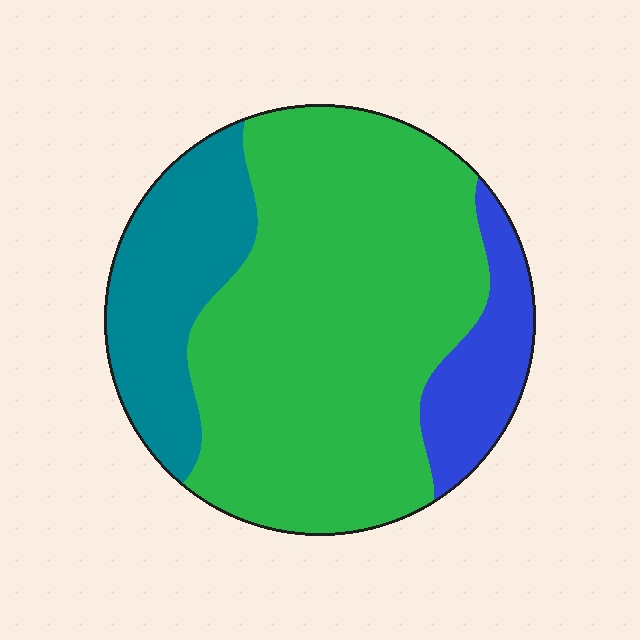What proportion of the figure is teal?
Teal takes up about one fifth (1/5) of the figure.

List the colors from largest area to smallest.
From largest to smallest: green, teal, blue.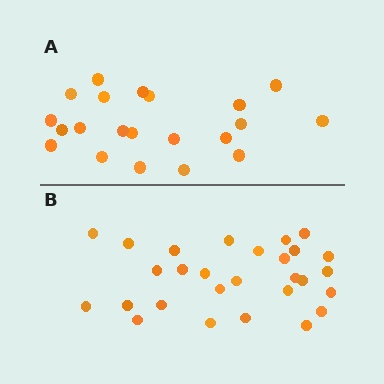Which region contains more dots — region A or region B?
Region B (the bottom region) has more dots.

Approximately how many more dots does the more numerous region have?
Region B has roughly 8 or so more dots than region A.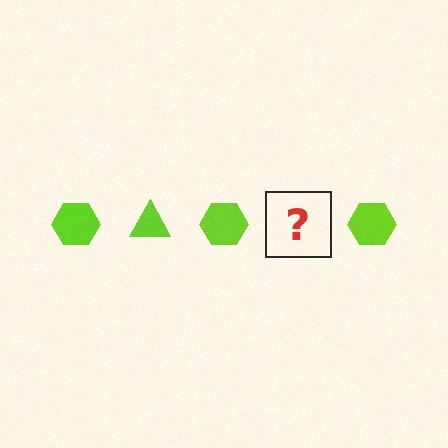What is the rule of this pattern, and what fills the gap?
The rule is that the pattern cycles through hexagon, triangle shapes in lime. The gap should be filled with a lime triangle.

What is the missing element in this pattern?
The missing element is a lime triangle.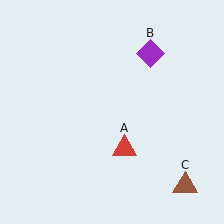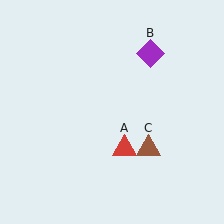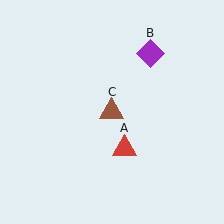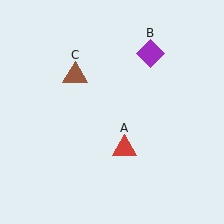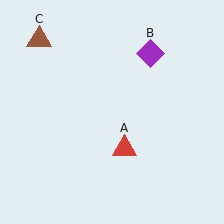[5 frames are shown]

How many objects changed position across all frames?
1 object changed position: brown triangle (object C).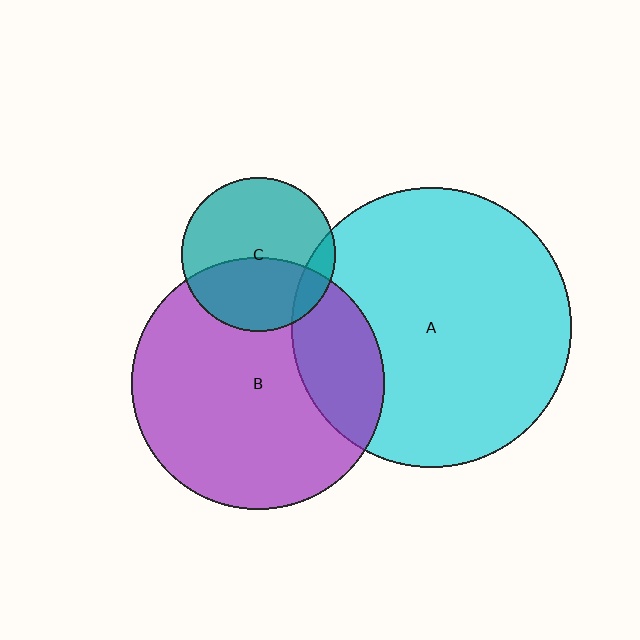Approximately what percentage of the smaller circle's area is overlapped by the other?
Approximately 25%.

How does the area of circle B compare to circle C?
Approximately 2.7 times.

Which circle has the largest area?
Circle A (cyan).